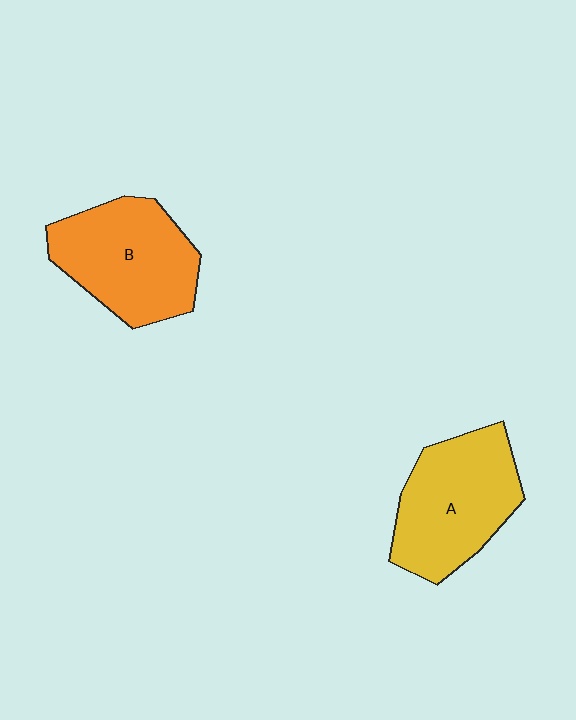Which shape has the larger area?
Shape A (yellow).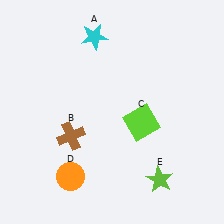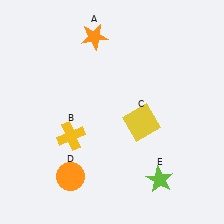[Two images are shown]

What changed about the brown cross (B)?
In Image 1, B is brown. In Image 2, it changed to yellow.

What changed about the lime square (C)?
In Image 1, C is lime. In Image 2, it changed to yellow.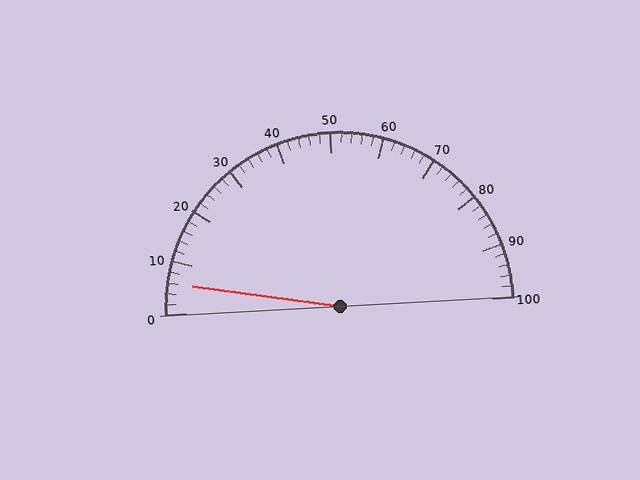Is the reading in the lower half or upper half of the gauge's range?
The reading is in the lower half of the range (0 to 100).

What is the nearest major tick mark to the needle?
The nearest major tick mark is 10.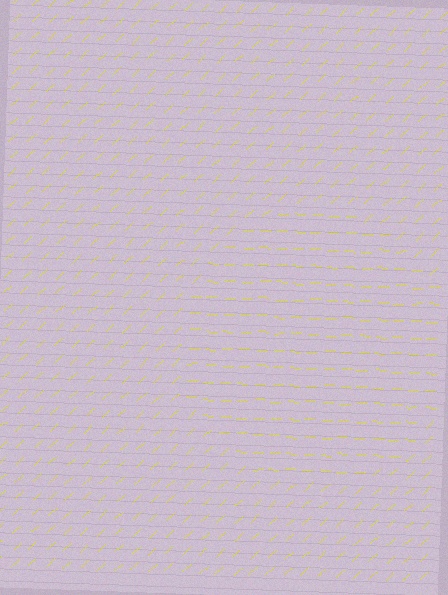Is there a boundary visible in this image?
Yes, there is a texture boundary formed by a change in line orientation.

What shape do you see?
I see a circle.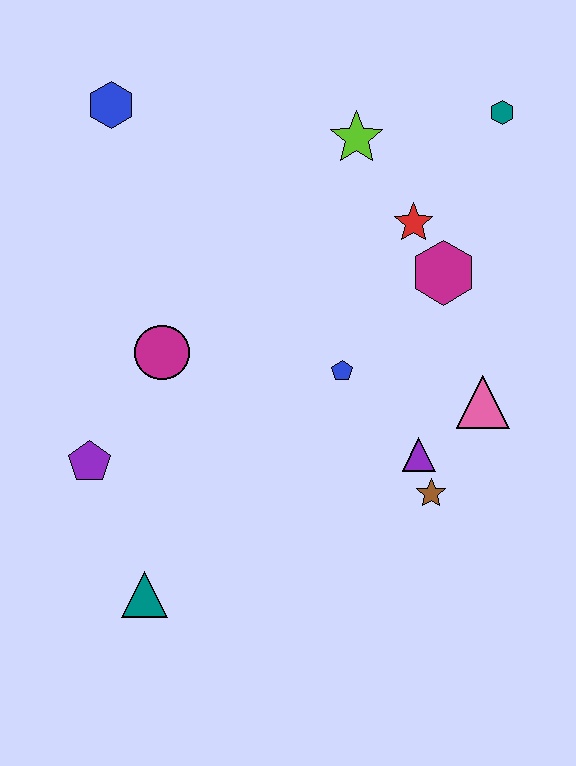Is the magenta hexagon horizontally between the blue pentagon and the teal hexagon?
Yes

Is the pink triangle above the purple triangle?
Yes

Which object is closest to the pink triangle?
The purple triangle is closest to the pink triangle.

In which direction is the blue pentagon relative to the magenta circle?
The blue pentagon is to the right of the magenta circle.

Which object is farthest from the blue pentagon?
The blue hexagon is farthest from the blue pentagon.